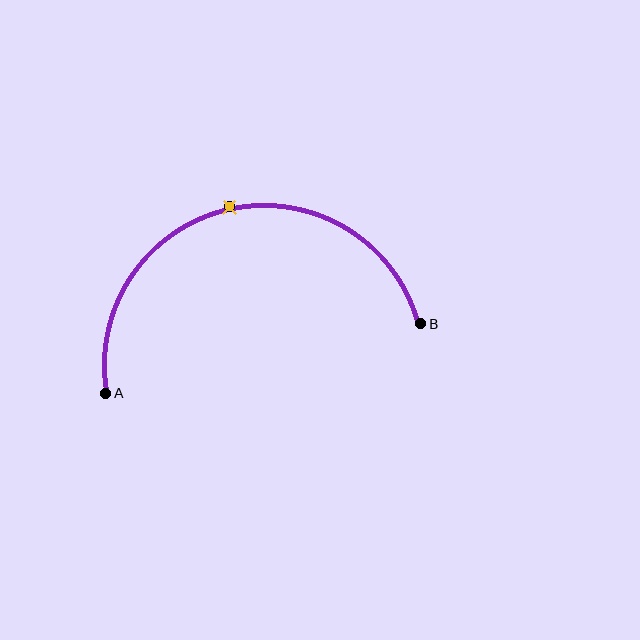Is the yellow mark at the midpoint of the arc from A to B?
Yes. The yellow mark lies on the arc at equal arc-length from both A and B — it is the arc midpoint.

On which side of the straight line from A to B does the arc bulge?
The arc bulges above the straight line connecting A and B.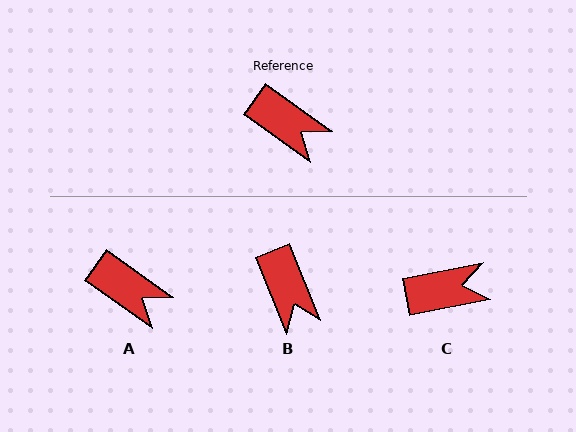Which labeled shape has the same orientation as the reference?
A.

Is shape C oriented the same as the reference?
No, it is off by about 47 degrees.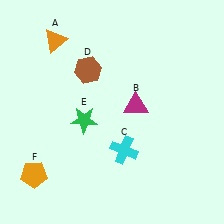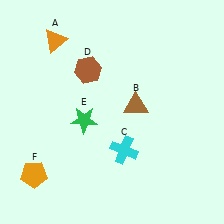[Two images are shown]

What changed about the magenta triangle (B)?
In Image 1, B is magenta. In Image 2, it changed to brown.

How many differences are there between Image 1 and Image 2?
There is 1 difference between the two images.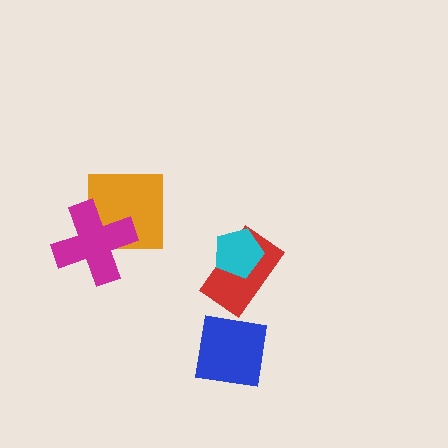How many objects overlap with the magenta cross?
1 object overlaps with the magenta cross.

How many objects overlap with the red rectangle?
1 object overlaps with the red rectangle.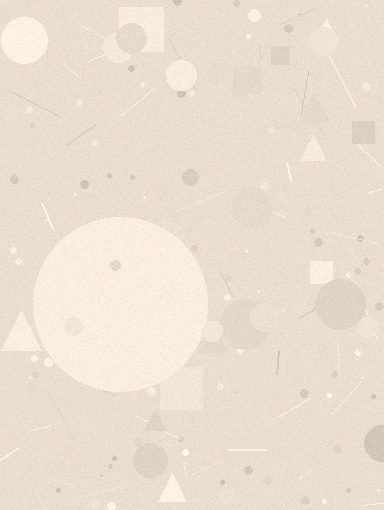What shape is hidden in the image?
A circle is hidden in the image.